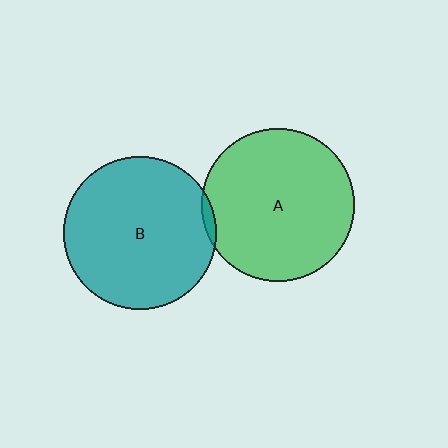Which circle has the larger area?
Circle B (teal).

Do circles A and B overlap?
Yes.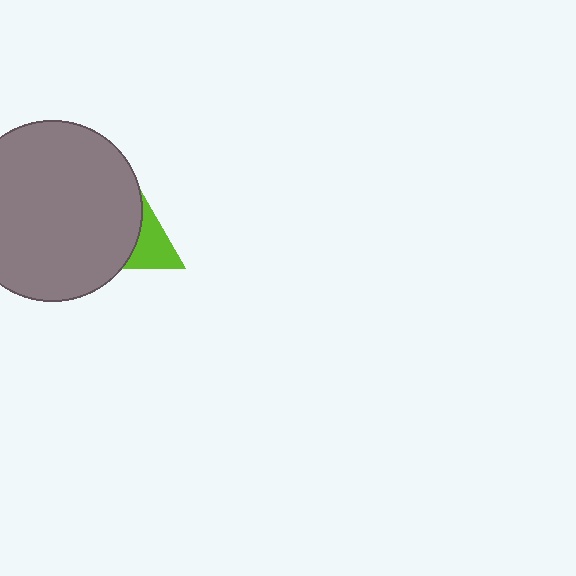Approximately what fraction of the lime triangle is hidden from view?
Roughly 65% of the lime triangle is hidden behind the gray circle.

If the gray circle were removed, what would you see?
You would see the complete lime triangle.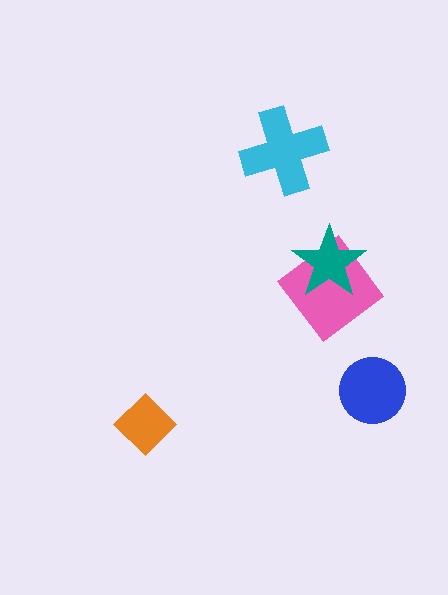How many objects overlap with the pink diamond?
1 object overlaps with the pink diamond.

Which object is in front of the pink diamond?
The teal star is in front of the pink diamond.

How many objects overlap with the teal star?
1 object overlaps with the teal star.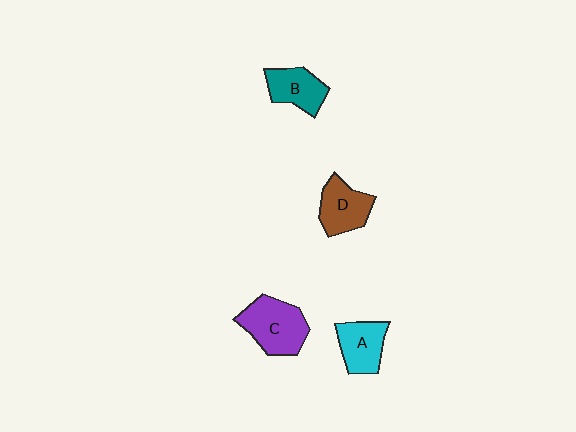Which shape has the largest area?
Shape C (purple).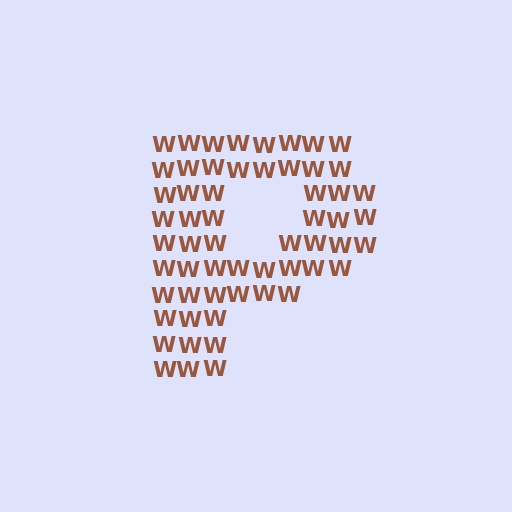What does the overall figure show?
The overall figure shows the letter P.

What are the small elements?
The small elements are letter W's.